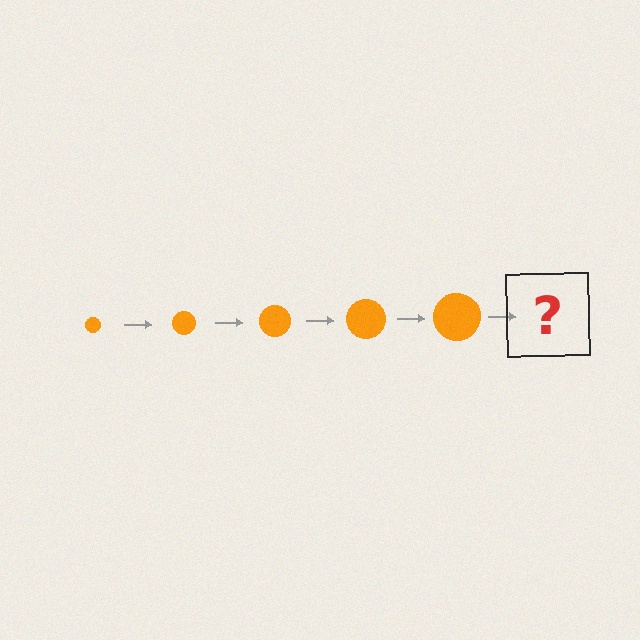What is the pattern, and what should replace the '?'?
The pattern is that the circle gets progressively larger each step. The '?' should be an orange circle, larger than the previous one.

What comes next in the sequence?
The next element should be an orange circle, larger than the previous one.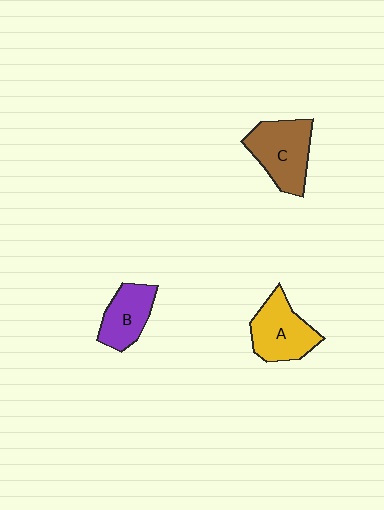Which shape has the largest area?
Shape C (brown).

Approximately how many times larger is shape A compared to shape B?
Approximately 1.3 times.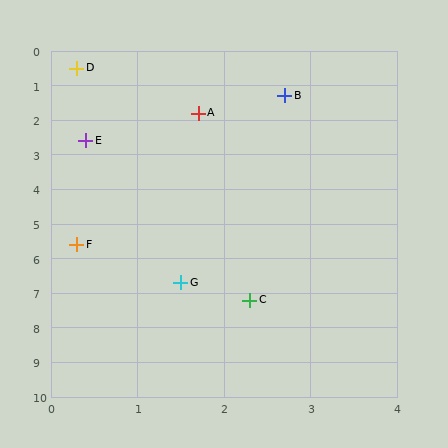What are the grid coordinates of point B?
Point B is at approximately (2.7, 1.3).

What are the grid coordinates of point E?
Point E is at approximately (0.4, 2.6).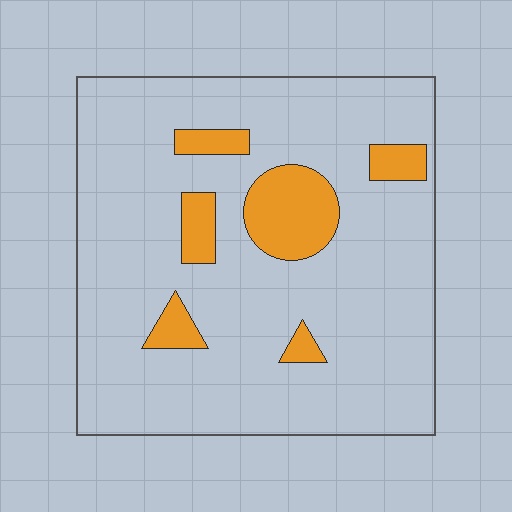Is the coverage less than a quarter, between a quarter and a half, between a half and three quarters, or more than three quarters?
Less than a quarter.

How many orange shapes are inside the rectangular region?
6.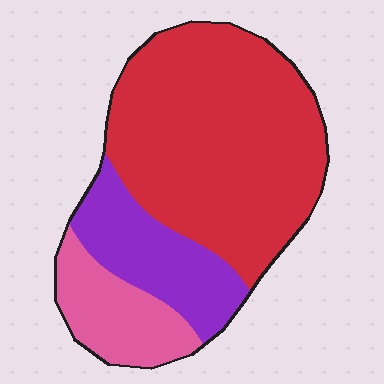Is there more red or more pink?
Red.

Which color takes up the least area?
Pink, at roughly 15%.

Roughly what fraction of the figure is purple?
Purple covers roughly 20% of the figure.